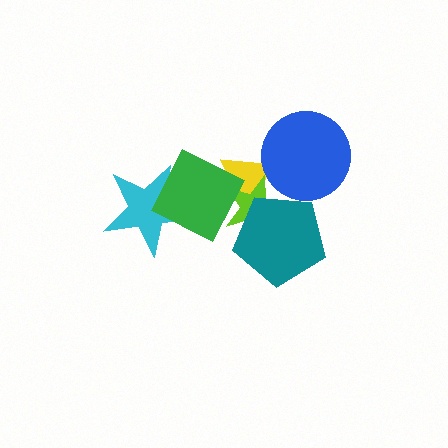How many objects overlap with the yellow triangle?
4 objects overlap with the yellow triangle.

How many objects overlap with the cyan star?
1 object overlaps with the cyan star.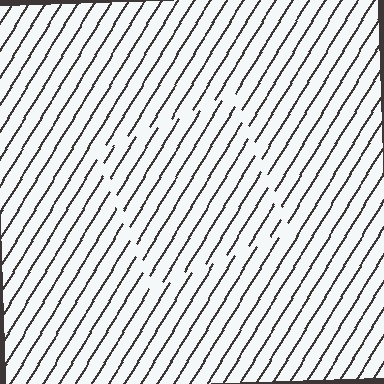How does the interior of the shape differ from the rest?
The interior of the shape contains the same grating, shifted by half a period — the contour is defined by the phase discontinuity where line-ends from the inner and outer gratings abut.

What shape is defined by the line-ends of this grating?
An illusory square. The interior of the shape contains the same grating, shifted by half a period — the contour is defined by the phase discontinuity where line-ends from the inner and outer gratings abut.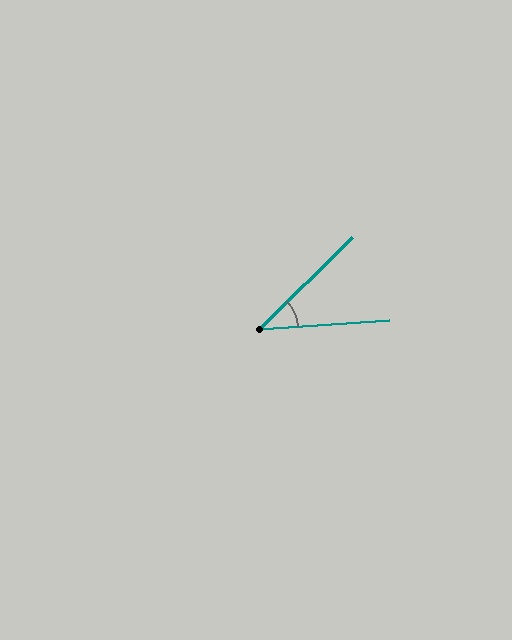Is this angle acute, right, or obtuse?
It is acute.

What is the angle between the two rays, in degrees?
Approximately 41 degrees.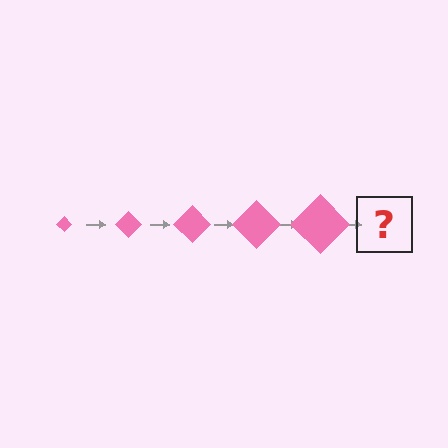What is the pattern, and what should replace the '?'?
The pattern is that the diamond gets progressively larger each step. The '?' should be a pink diamond, larger than the previous one.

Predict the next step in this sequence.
The next step is a pink diamond, larger than the previous one.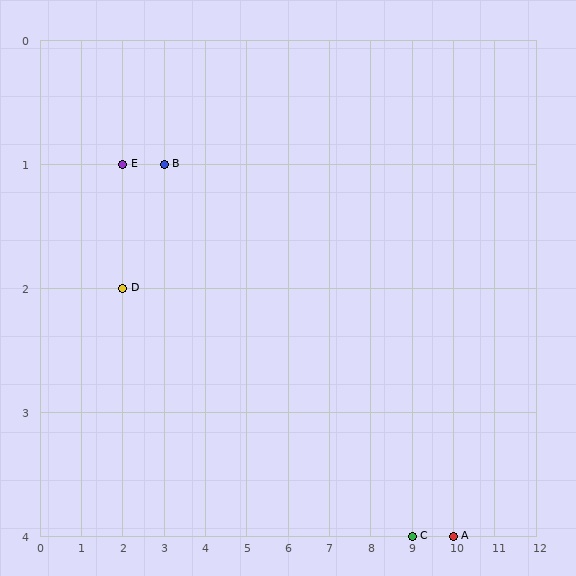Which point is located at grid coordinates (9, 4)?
Point C is at (9, 4).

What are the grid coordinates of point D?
Point D is at grid coordinates (2, 2).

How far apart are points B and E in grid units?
Points B and E are 1 column apart.